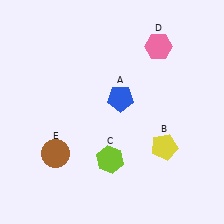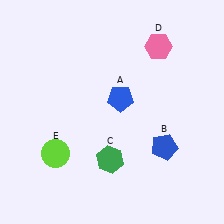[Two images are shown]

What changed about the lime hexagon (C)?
In Image 1, C is lime. In Image 2, it changed to green.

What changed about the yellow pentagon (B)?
In Image 1, B is yellow. In Image 2, it changed to blue.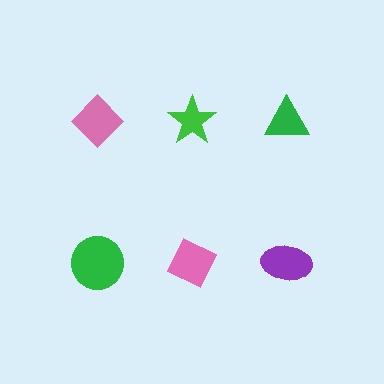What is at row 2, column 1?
A green circle.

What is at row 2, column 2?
A pink diamond.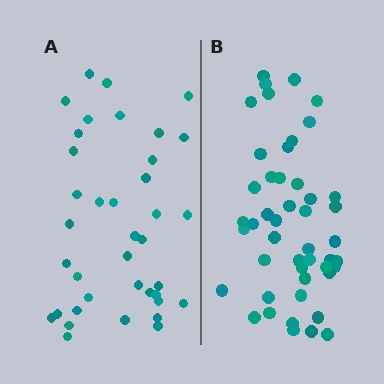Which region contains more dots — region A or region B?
Region B (the right region) has more dots.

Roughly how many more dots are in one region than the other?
Region B has roughly 8 or so more dots than region A.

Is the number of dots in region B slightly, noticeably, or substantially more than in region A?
Region B has only slightly more — the two regions are fairly close. The ratio is roughly 1.2 to 1.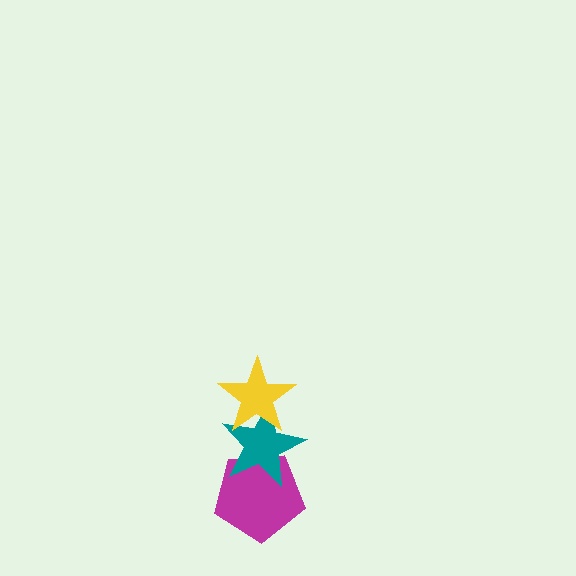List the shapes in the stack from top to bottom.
From top to bottom: the yellow star, the teal star, the magenta pentagon.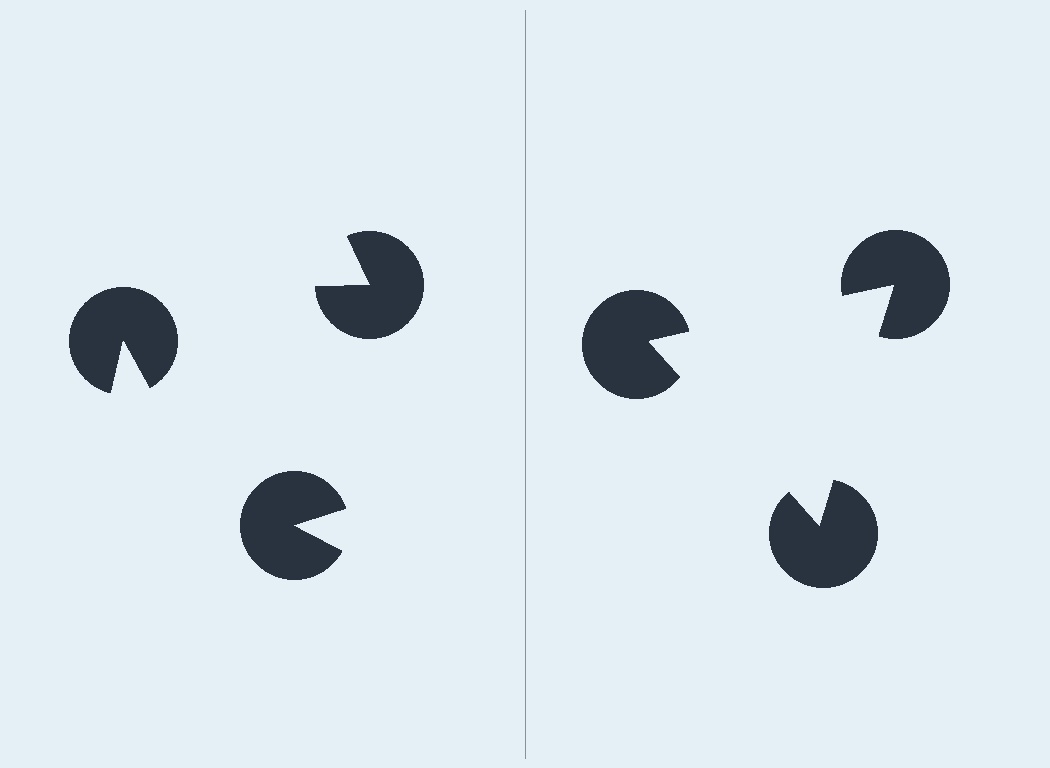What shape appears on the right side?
An illusory triangle.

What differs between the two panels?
The pac-man discs are positioned identically on both sides; only the wedge orientations differ. On the right they align to a triangle; on the left they are misaligned.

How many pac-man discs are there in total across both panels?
6 — 3 on each side.